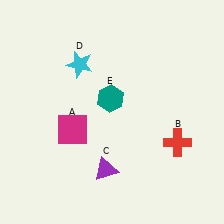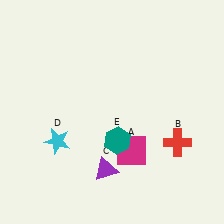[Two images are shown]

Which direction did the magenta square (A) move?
The magenta square (A) moved right.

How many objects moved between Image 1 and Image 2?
3 objects moved between the two images.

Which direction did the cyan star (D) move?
The cyan star (D) moved down.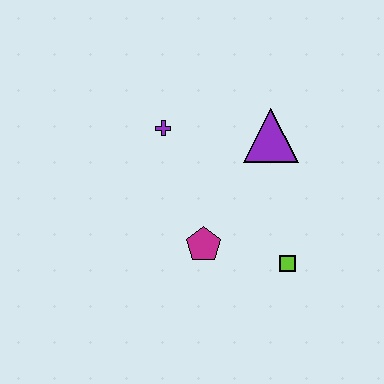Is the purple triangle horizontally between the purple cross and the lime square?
Yes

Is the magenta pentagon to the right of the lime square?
No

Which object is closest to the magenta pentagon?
The lime square is closest to the magenta pentagon.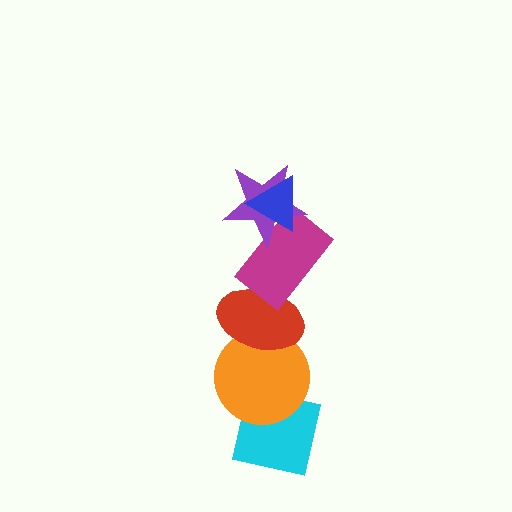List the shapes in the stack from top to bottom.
From top to bottom: the blue triangle, the purple star, the magenta rectangle, the red ellipse, the orange circle, the cyan square.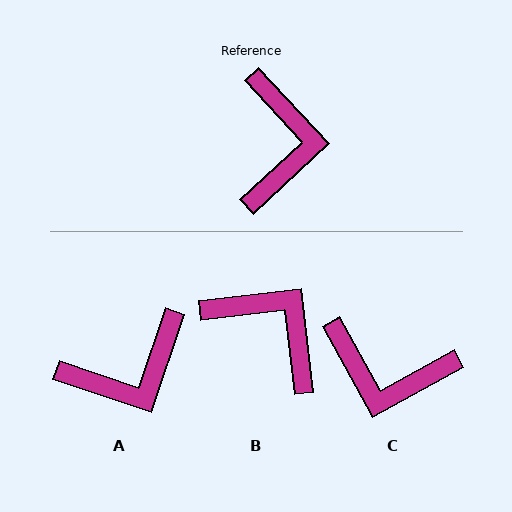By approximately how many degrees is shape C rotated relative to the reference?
Approximately 104 degrees clockwise.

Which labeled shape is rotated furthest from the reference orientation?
C, about 104 degrees away.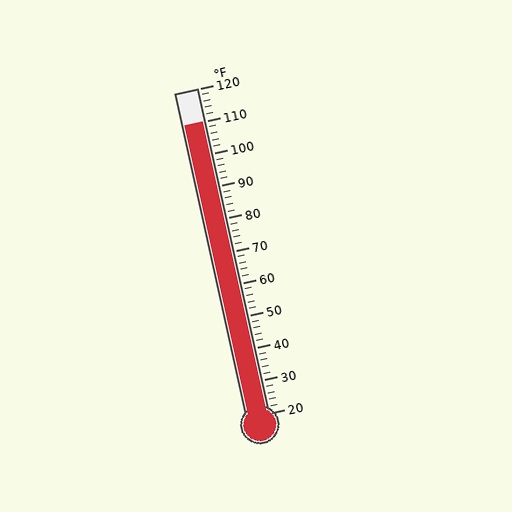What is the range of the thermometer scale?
The thermometer scale ranges from 20°F to 120°F.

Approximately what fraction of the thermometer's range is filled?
The thermometer is filled to approximately 90% of its range.